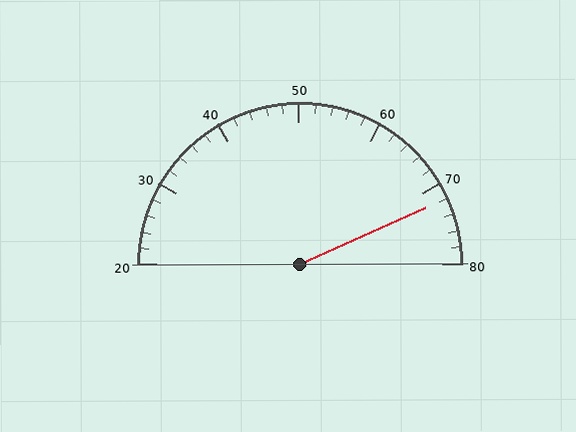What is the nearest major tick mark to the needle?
The nearest major tick mark is 70.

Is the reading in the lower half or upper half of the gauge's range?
The reading is in the upper half of the range (20 to 80).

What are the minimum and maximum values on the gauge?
The gauge ranges from 20 to 80.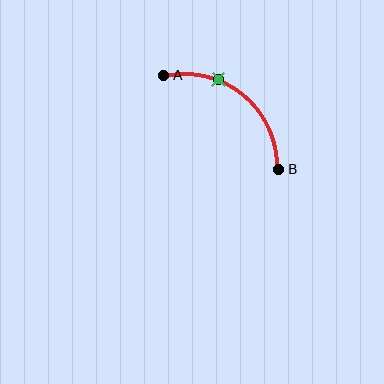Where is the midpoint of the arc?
The arc midpoint is the point on the curve farthest from the straight line joining A and B. It sits above and to the right of that line.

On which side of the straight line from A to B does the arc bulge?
The arc bulges above and to the right of the straight line connecting A and B.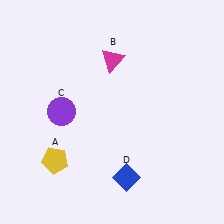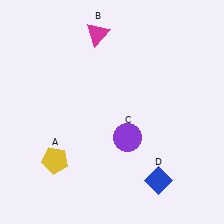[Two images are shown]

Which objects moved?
The objects that moved are: the magenta triangle (B), the purple circle (C), the blue diamond (D).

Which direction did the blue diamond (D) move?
The blue diamond (D) moved right.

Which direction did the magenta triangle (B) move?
The magenta triangle (B) moved up.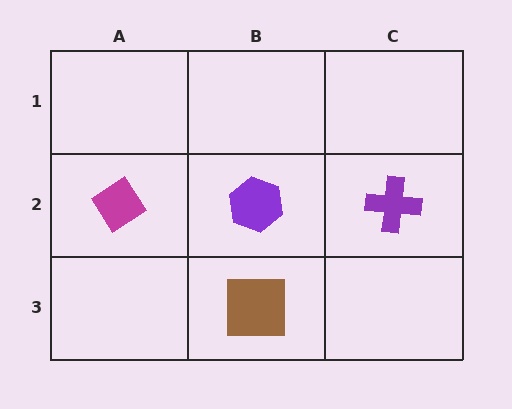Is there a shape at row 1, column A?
No, that cell is empty.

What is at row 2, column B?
A purple hexagon.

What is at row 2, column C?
A purple cross.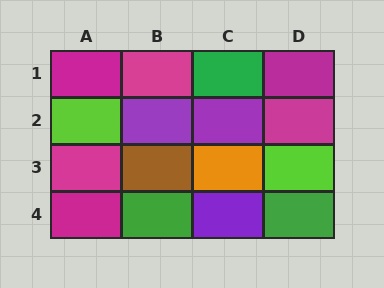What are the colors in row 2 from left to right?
Lime, purple, purple, magenta.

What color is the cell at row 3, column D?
Lime.